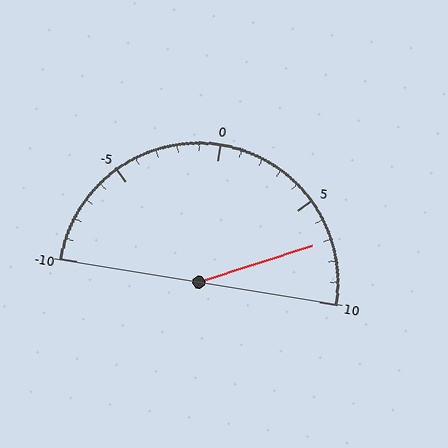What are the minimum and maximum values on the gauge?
The gauge ranges from -10 to 10.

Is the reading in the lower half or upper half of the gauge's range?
The reading is in the upper half of the range (-10 to 10).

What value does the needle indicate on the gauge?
The needle indicates approximately 7.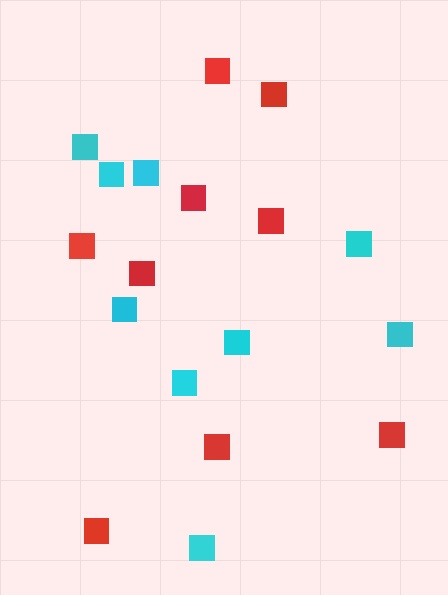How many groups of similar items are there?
There are 2 groups: one group of cyan squares (9) and one group of red squares (9).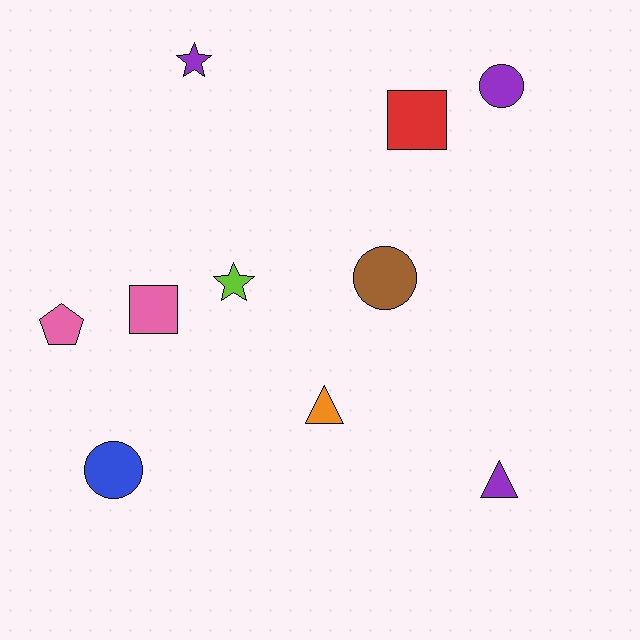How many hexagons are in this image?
There are no hexagons.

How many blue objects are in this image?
There is 1 blue object.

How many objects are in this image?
There are 10 objects.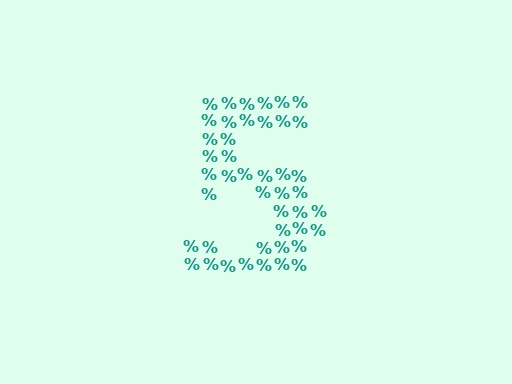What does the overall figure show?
The overall figure shows the digit 5.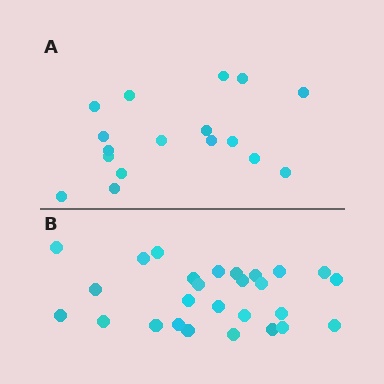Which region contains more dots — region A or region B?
Region B (the bottom region) has more dots.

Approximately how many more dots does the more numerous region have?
Region B has roughly 10 or so more dots than region A.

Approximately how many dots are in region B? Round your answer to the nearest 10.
About 30 dots. (The exact count is 27, which rounds to 30.)